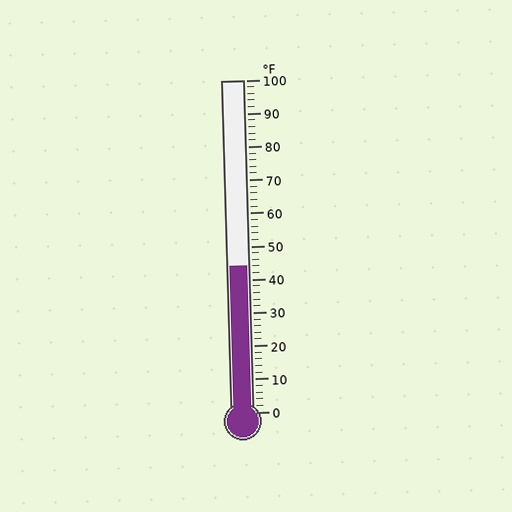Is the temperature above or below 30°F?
The temperature is above 30°F.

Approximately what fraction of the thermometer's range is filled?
The thermometer is filled to approximately 45% of its range.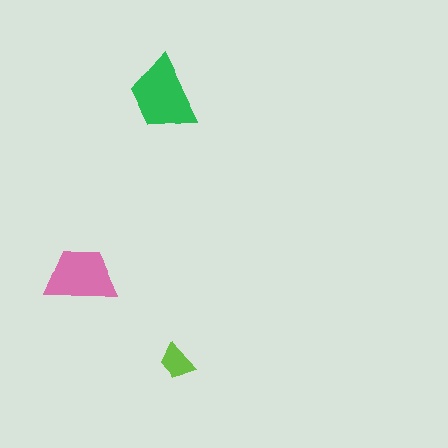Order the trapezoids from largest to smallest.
the green one, the pink one, the lime one.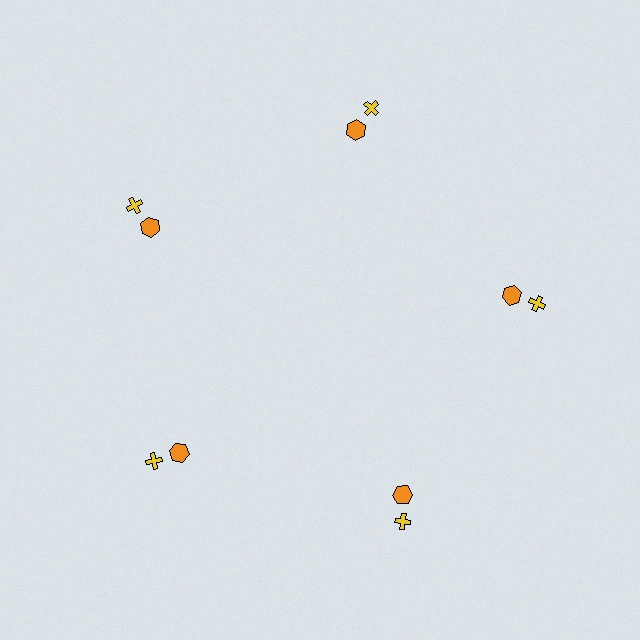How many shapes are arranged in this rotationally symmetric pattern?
There are 10 shapes, arranged in 5 groups of 2.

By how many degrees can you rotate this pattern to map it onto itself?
The pattern maps onto itself every 72 degrees of rotation.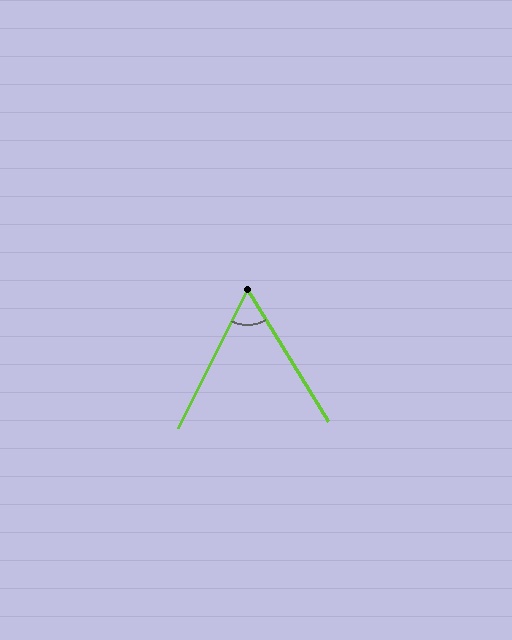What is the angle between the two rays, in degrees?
Approximately 58 degrees.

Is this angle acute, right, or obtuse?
It is acute.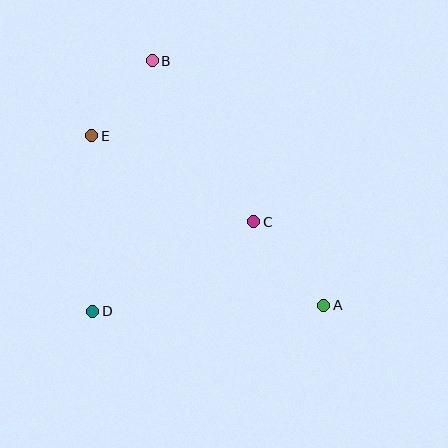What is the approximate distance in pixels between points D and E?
The distance between D and E is approximately 176 pixels.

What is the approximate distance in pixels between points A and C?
The distance between A and C is approximately 109 pixels.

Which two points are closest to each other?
Points B and E are closest to each other.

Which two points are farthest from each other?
Points A and B are farthest from each other.